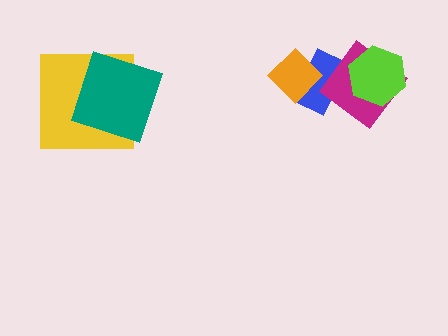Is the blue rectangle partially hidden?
Yes, it is partially covered by another shape.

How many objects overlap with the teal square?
1 object overlaps with the teal square.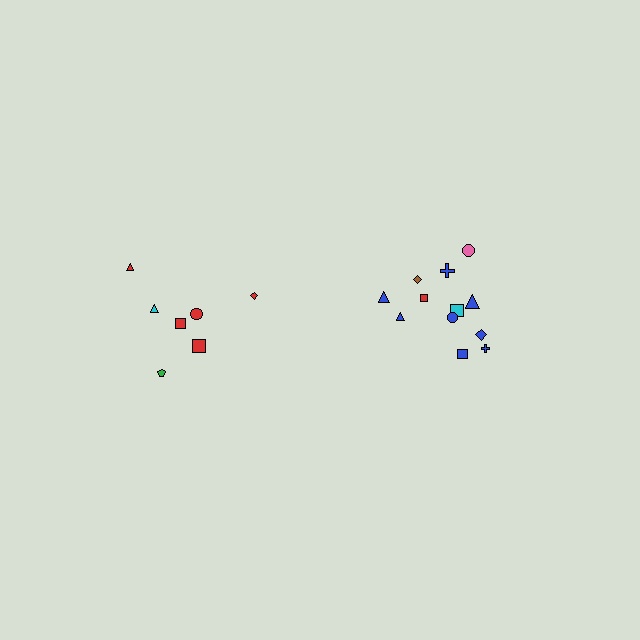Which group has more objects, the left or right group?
The right group.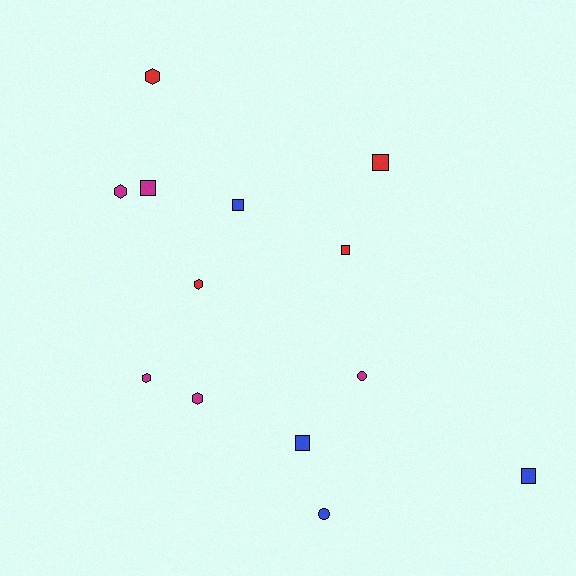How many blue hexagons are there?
There are no blue hexagons.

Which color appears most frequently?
Magenta, with 5 objects.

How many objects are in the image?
There are 13 objects.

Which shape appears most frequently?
Square, with 6 objects.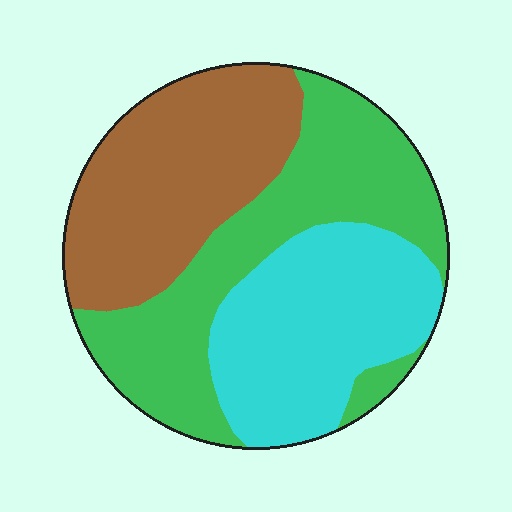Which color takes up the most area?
Green, at roughly 35%.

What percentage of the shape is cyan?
Cyan takes up about one third (1/3) of the shape.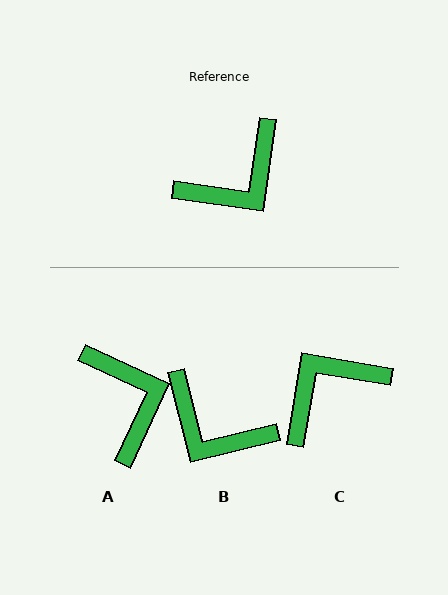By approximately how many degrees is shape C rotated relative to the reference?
Approximately 179 degrees counter-clockwise.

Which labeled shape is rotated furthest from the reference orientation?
C, about 179 degrees away.